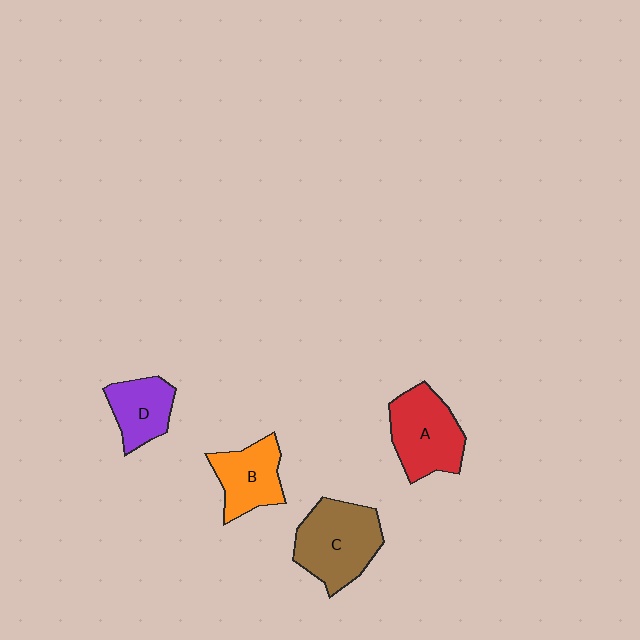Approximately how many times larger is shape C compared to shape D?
Approximately 1.6 times.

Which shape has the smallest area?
Shape D (purple).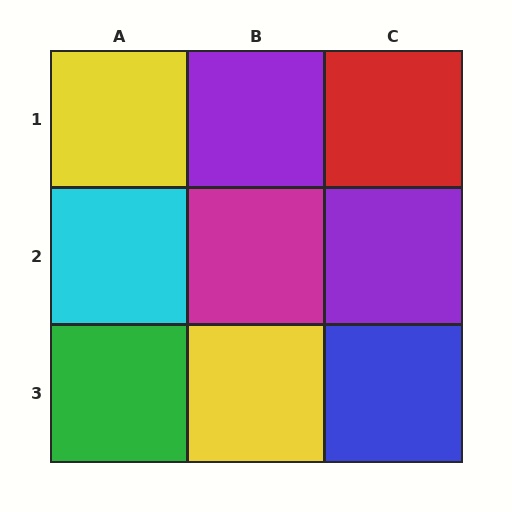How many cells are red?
1 cell is red.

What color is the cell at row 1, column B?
Purple.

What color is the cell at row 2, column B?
Magenta.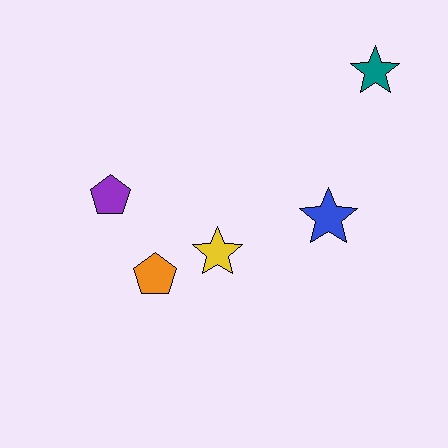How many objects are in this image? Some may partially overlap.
There are 5 objects.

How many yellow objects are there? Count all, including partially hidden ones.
There is 1 yellow object.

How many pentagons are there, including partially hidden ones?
There are 2 pentagons.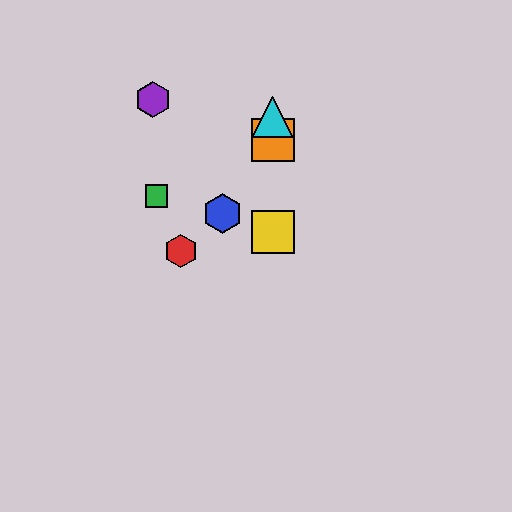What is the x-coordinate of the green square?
The green square is at x≈157.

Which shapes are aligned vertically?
The yellow square, the orange square, the cyan triangle are aligned vertically.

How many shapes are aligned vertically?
3 shapes (the yellow square, the orange square, the cyan triangle) are aligned vertically.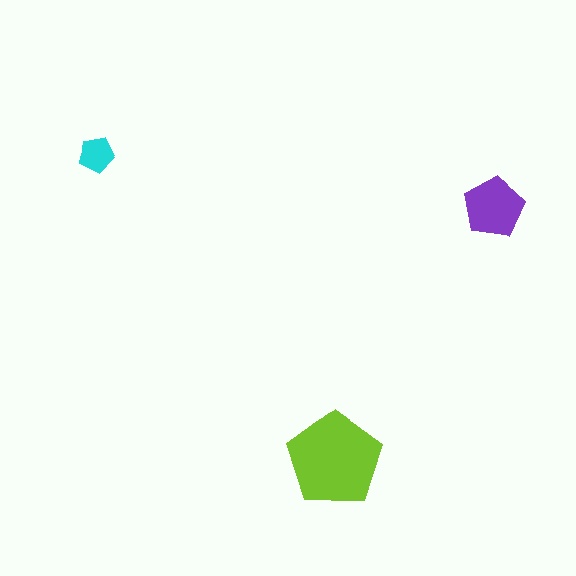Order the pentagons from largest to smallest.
the lime one, the purple one, the cyan one.